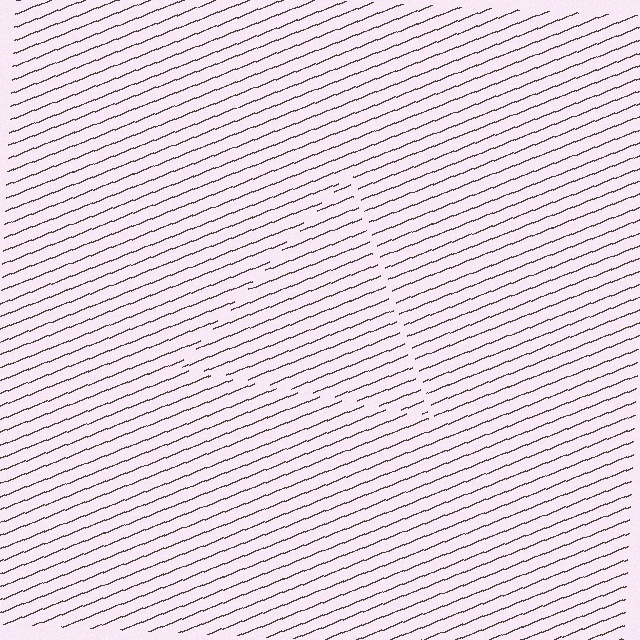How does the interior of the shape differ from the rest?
The interior of the shape contains the same grating, shifted by half a period — the contour is defined by the phase discontinuity where line-ends from the inner and outer gratings abut.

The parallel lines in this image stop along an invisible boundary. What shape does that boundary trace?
An illusory triangle. The interior of the shape contains the same grating, shifted by half a period — the contour is defined by the phase discontinuity where line-ends from the inner and outer gratings abut.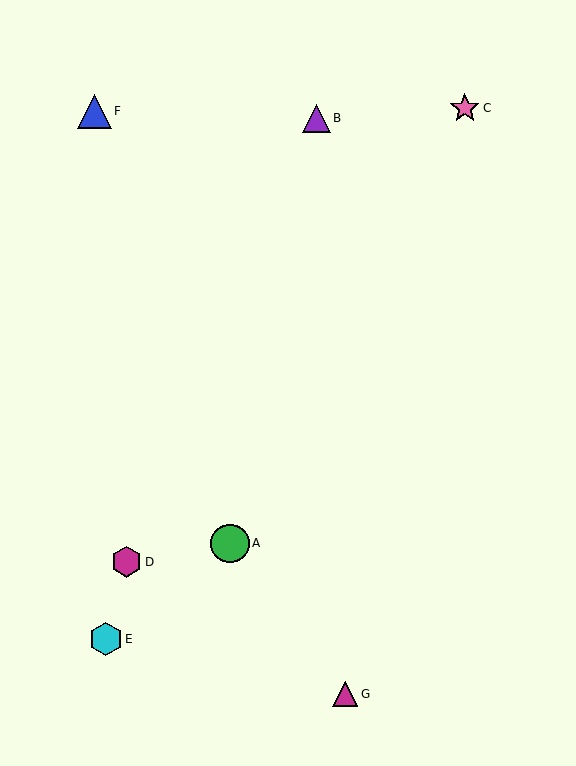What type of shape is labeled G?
Shape G is a magenta triangle.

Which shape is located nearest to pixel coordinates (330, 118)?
The purple triangle (labeled B) at (316, 118) is nearest to that location.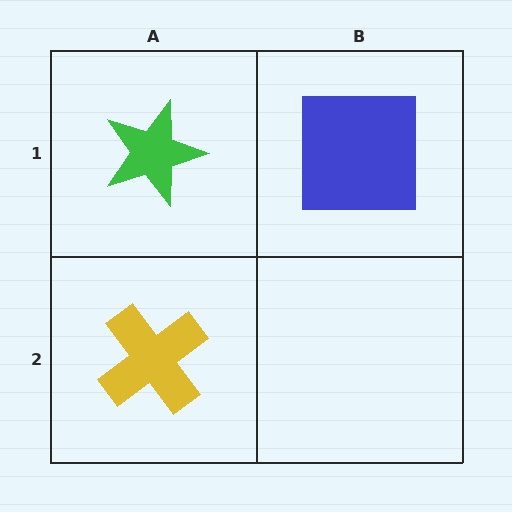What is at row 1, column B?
A blue square.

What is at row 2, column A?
A yellow cross.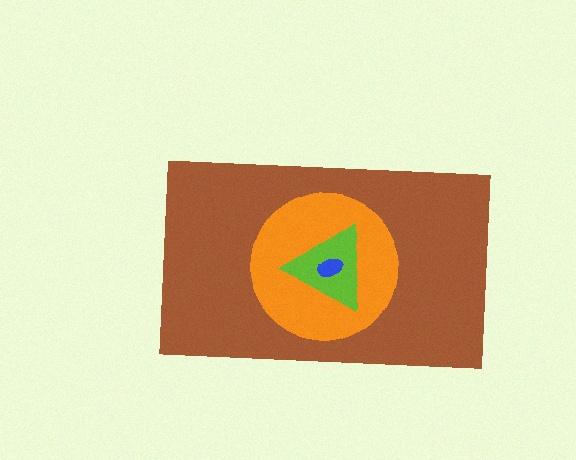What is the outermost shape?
The brown rectangle.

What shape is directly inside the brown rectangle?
The orange circle.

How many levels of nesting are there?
4.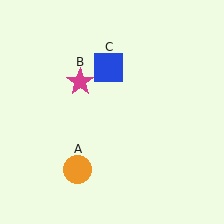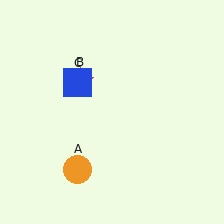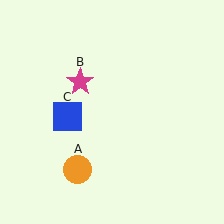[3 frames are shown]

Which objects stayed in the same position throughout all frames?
Orange circle (object A) and magenta star (object B) remained stationary.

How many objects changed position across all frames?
1 object changed position: blue square (object C).